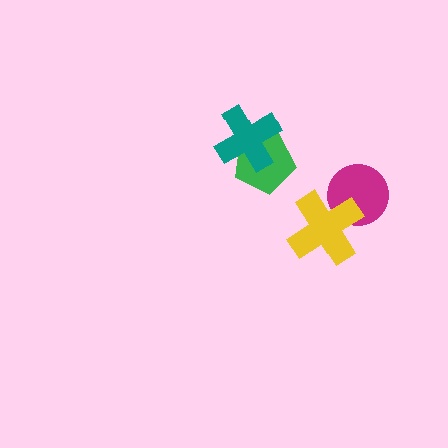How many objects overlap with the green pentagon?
1 object overlaps with the green pentagon.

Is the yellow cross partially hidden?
No, no other shape covers it.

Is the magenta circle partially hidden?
Yes, it is partially covered by another shape.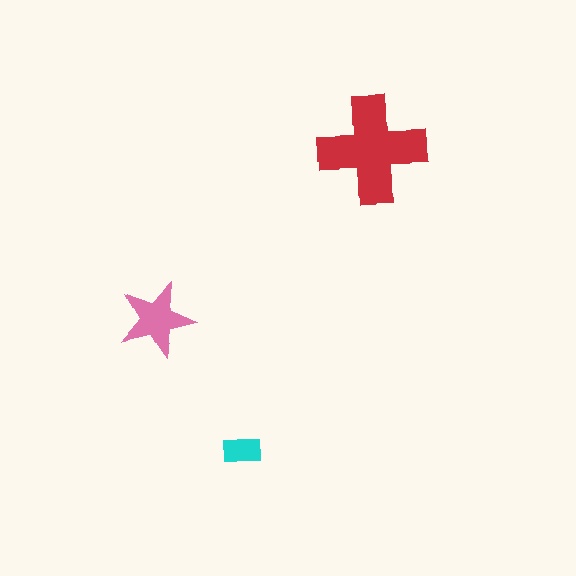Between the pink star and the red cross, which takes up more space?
The red cross.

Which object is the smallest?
The cyan rectangle.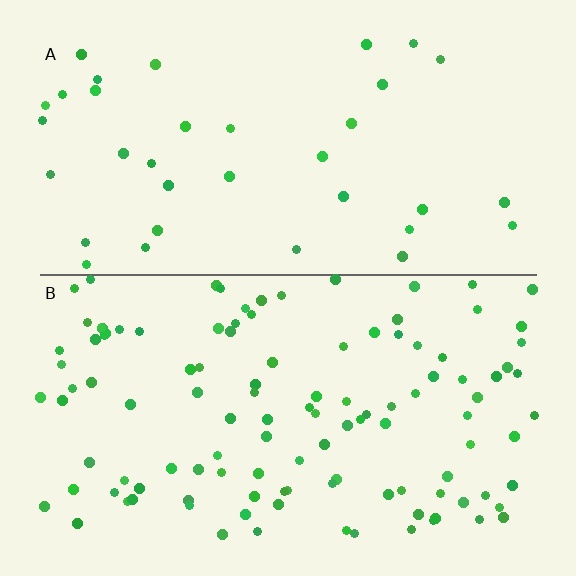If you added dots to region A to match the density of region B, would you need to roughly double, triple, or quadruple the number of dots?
Approximately triple.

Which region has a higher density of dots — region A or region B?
B (the bottom).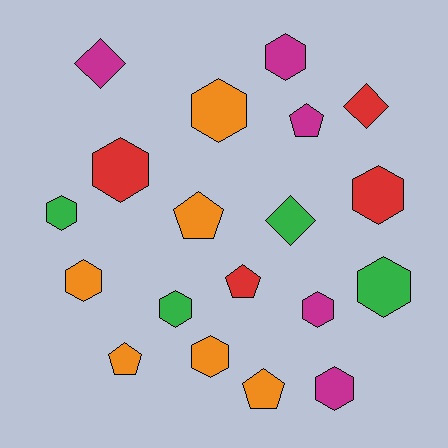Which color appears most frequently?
Orange, with 6 objects.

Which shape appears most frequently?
Hexagon, with 11 objects.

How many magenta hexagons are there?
There are 3 magenta hexagons.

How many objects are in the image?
There are 19 objects.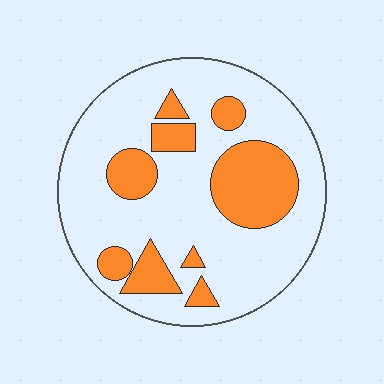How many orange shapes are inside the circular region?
9.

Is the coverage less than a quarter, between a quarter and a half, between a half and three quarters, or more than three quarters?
Between a quarter and a half.